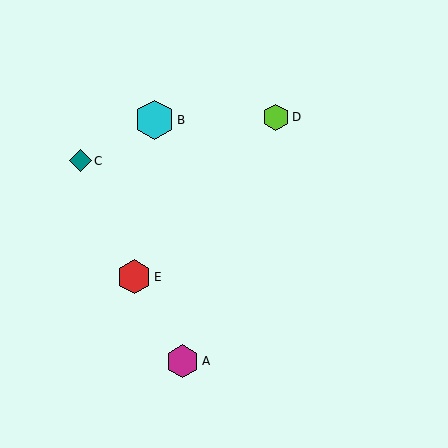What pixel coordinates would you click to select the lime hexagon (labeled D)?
Click at (276, 117) to select the lime hexagon D.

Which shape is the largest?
The cyan hexagon (labeled B) is the largest.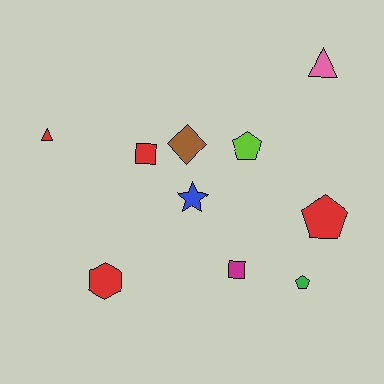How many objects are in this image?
There are 10 objects.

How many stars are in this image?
There is 1 star.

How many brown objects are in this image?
There is 1 brown object.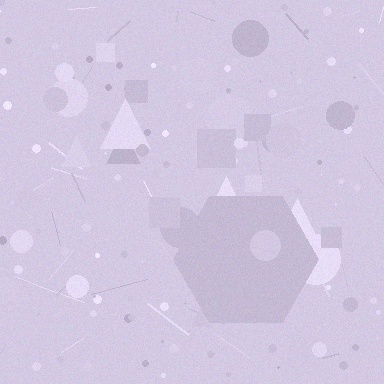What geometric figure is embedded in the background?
A hexagon is embedded in the background.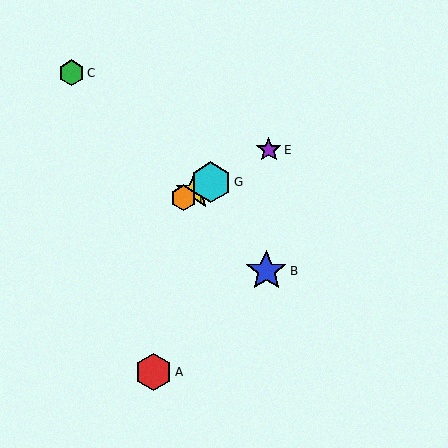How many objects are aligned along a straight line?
4 objects (D, E, F, G) are aligned along a straight line.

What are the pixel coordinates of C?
Object C is at (72, 73).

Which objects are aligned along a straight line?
Objects D, E, F, G are aligned along a straight line.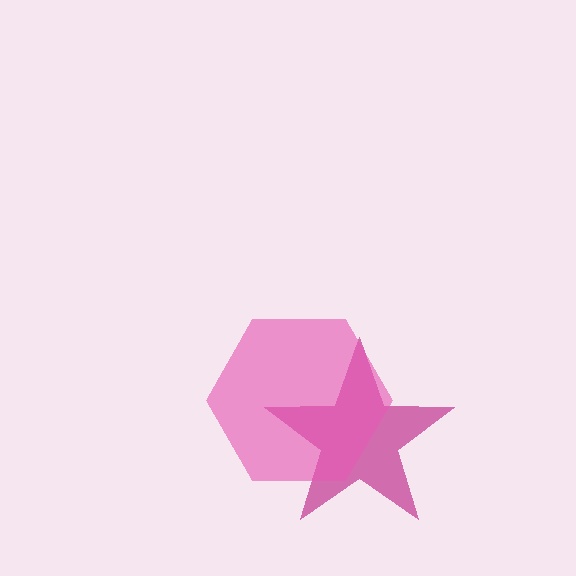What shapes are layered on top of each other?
The layered shapes are: a magenta star, a pink hexagon.